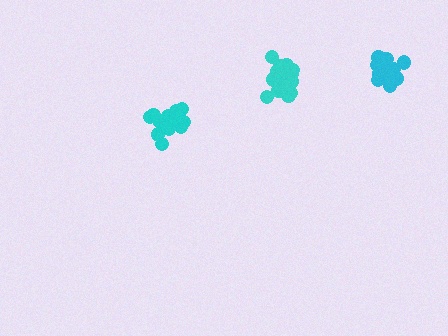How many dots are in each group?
Group 1: 18 dots, Group 2: 16 dots, Group 3: 16 dots (50 total).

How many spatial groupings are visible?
There are 3 spatial groupings.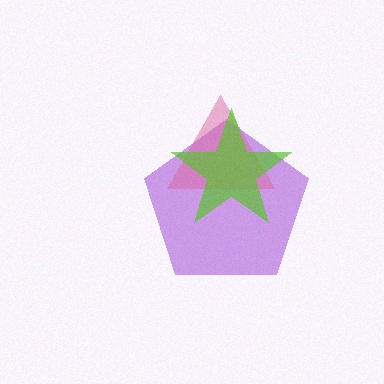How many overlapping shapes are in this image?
There are 3 overlapping shapes in the image.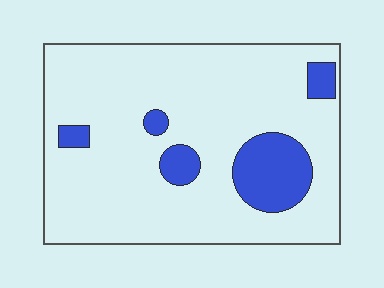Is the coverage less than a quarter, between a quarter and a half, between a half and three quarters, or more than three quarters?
Less than a quarter.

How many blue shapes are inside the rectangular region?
5.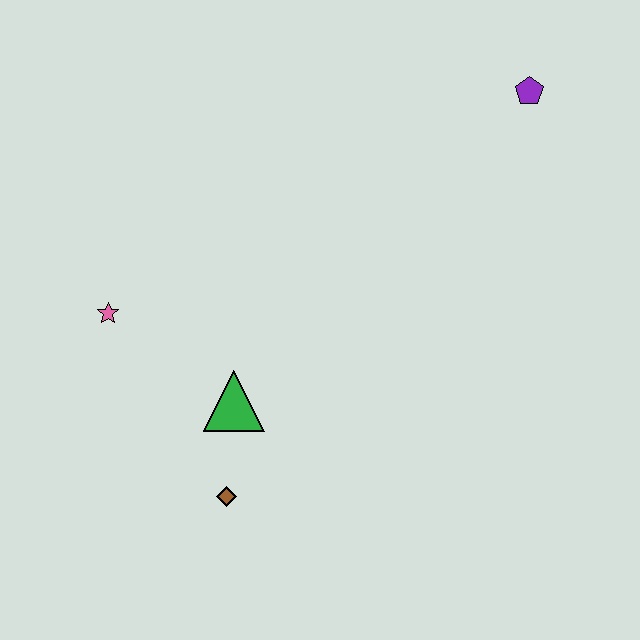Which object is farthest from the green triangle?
The purple pentagon is farthest from the green triangle.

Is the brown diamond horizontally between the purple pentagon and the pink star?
Yes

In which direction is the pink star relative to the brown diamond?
The pink star is above the brown diamond.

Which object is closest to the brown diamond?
The green triangle is closest to the brown diamond.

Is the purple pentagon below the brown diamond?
No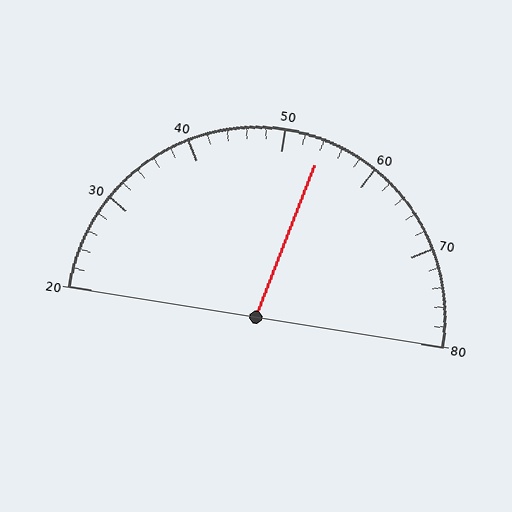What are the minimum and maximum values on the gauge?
The gauge ranges from 20 to 80.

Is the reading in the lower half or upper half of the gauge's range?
The reading is in the upper half of the range (20 to 80).